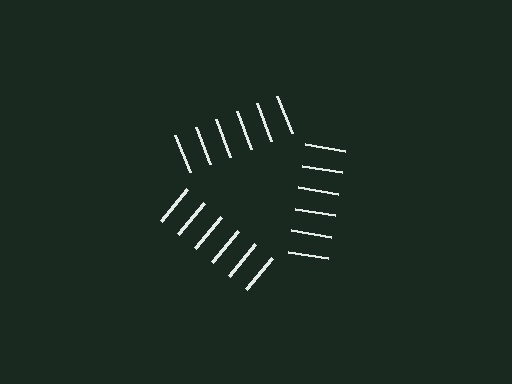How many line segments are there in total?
18 — 6 along each of the 3 edges.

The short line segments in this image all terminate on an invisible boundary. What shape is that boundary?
An illusory triangle — the line segments terminate on its edges but no continuous stroke is drawn.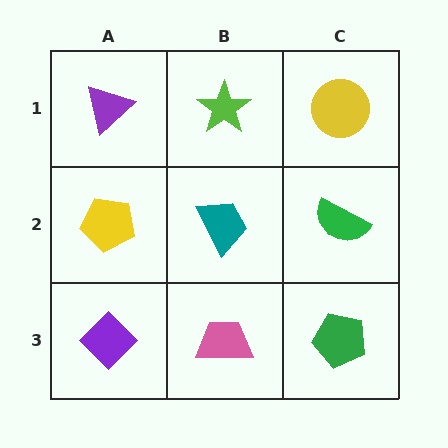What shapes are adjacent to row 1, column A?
A yellow pentagon (row 2, column A), a lime star (row 1, column B).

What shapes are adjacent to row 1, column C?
A green semicircle (row 2, column C), a lime star (row 1, column B).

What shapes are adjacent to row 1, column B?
A teal trapezoid (row 2, column B), a purple triangle (row 1, column A), a yellow circle (row 1, column C).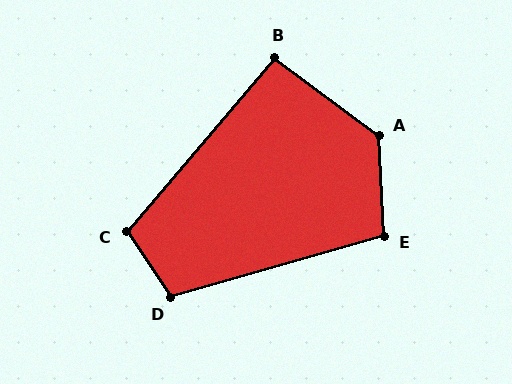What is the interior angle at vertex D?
Approximately 108 degrees (obtuse).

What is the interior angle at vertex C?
Approximately 105 degrees (obtuse).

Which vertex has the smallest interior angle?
B, at approximately 94 degrees.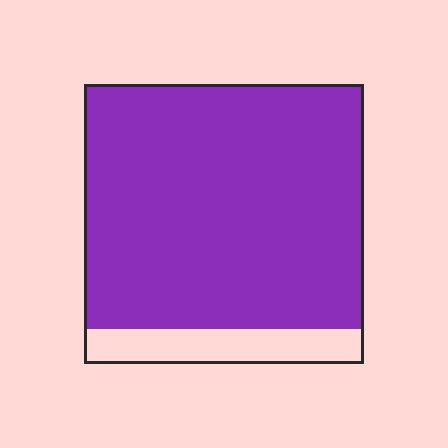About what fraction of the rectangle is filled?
About seven eighths (7/8).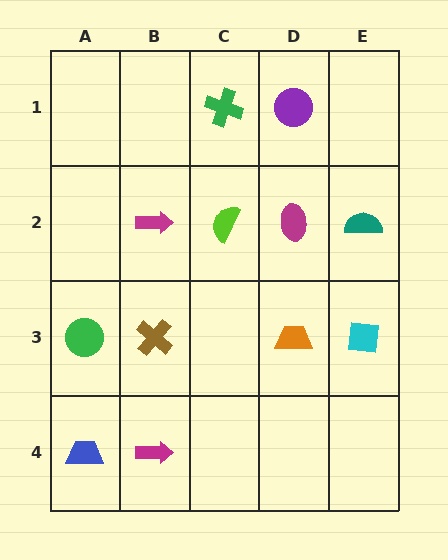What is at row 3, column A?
A green circle.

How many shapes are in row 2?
4 shapes.